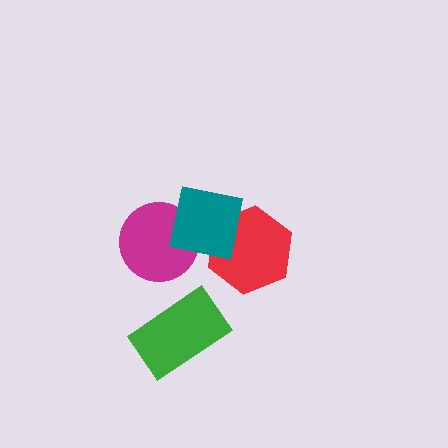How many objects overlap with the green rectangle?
0 objects overlap with the green rectangle.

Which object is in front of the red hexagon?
The teal square is in front of the red hexagon.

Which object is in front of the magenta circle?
The teal square is in front of the magenta circle.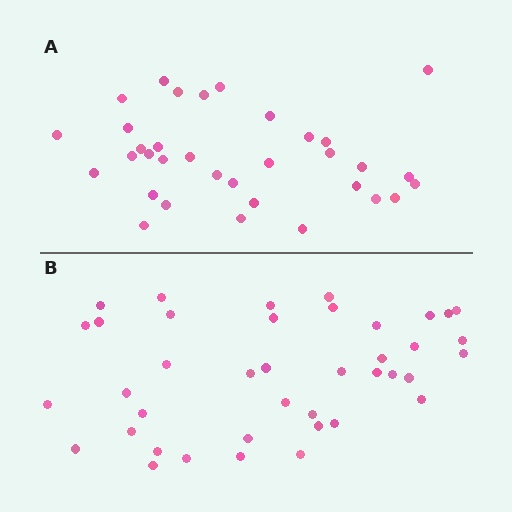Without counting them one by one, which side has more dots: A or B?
Region B (the bottom region) has more dots.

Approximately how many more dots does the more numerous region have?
Region B has about 6 more dots than region A.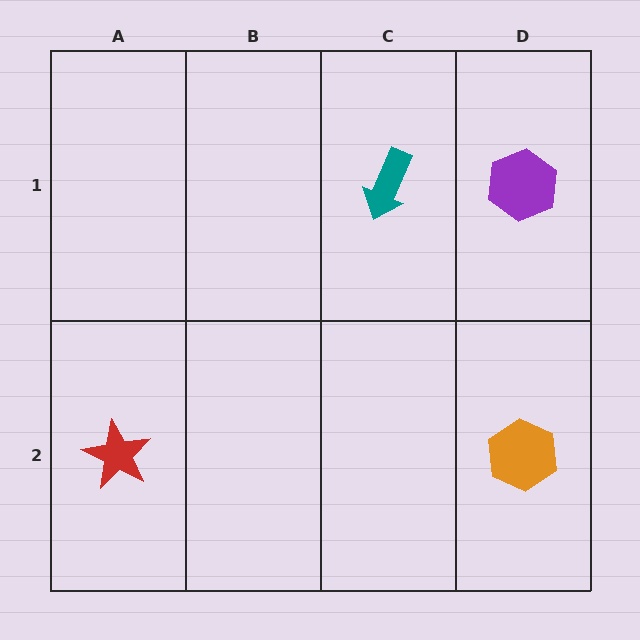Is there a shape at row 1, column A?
No, that cell is empty.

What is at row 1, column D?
A purple hexagon.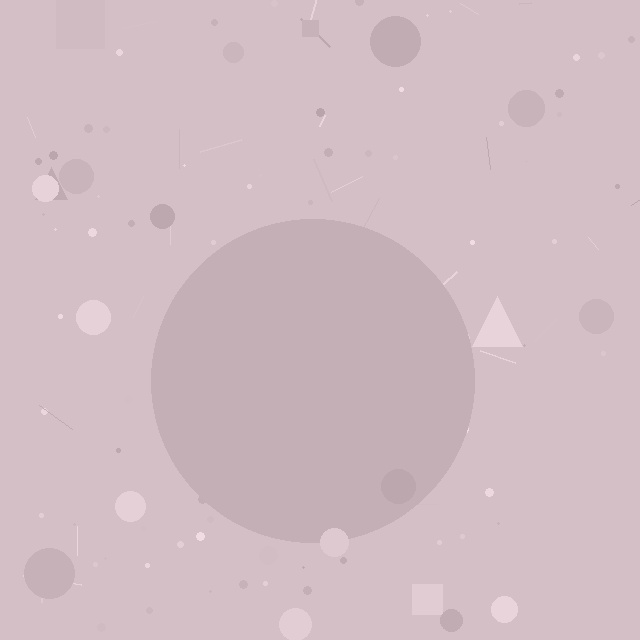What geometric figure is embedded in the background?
A circle is embedded in the background.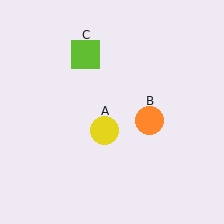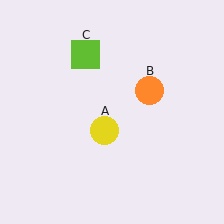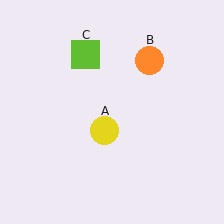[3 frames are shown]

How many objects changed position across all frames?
1 object changed position: orange circle (object B).